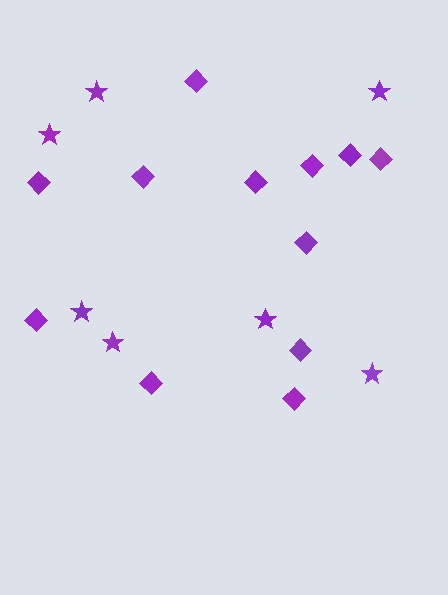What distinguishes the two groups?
There are 2 groups: one group of stars (7) and one group of diamonds (12).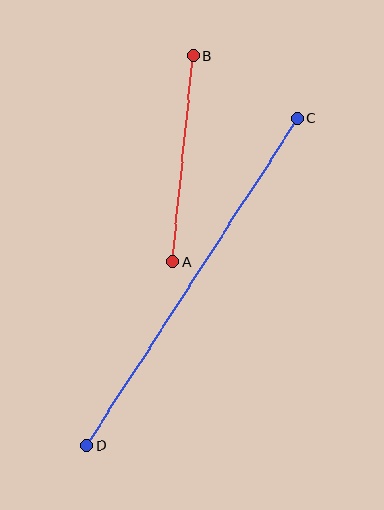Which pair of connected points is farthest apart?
Points C and D are farthest apart.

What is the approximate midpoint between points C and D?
The midpoint is at approximately (192, 282) pixels.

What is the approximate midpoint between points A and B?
The midpoint is at approximately (183, 159) pixels.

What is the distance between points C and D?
The distance is approximately 389 pixels.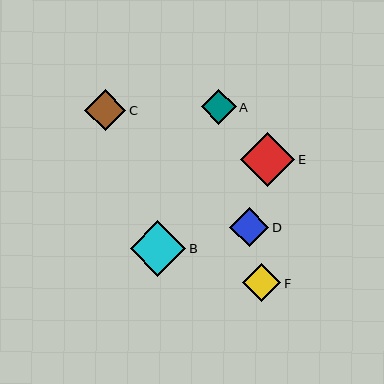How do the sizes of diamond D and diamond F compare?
Diamond D and diamond F are approximately the same size.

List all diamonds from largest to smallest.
From largest to smallest: B, E, C, D, F, A.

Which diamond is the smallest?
Diamond A is the smallest with a size of approximately 35 pixels.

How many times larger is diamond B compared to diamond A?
Diamond B is approximately 1.6 times the size of diamond A.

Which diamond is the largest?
Diamond B is the largest with a size of approximately 56 pixels.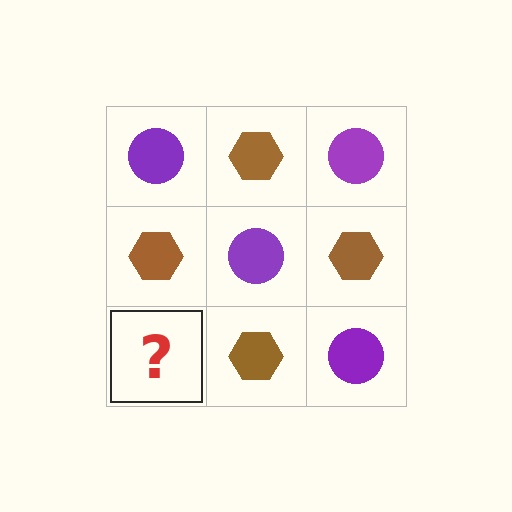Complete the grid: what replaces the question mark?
The question mark should be replaced with a purple circle.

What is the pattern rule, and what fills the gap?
The rule is that it alternates purple circle and brown hexagon in a checkerboard pattern. The gap should be filled with a purple circle.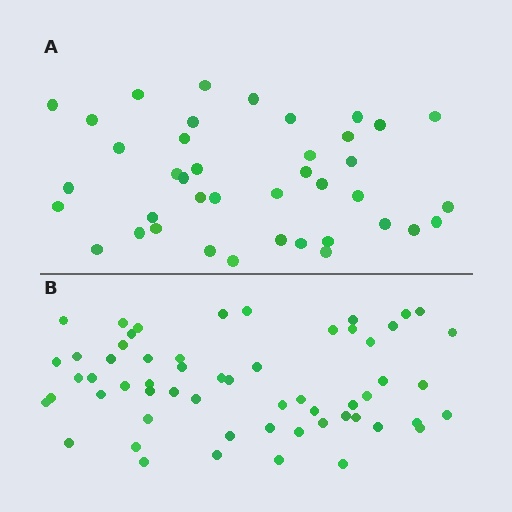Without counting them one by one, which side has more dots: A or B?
Region B (the bottom region) has more dots.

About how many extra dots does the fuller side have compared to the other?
Region B has approximately 20 more dots than region A.